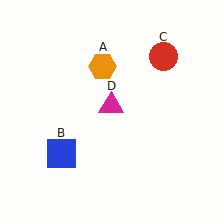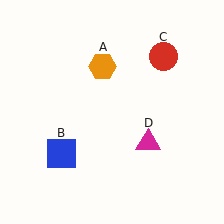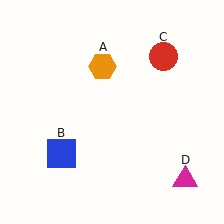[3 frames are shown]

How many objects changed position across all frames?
1 object changed position: magenta triangle (object D).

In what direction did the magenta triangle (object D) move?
The magenta triangle (object D) moved down and to the right.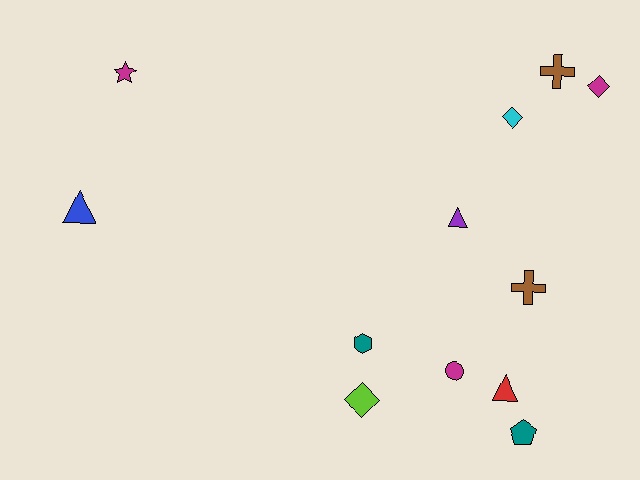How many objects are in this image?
There are 12 objects.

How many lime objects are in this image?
There is 1 lime object.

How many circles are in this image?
There is 1 circle.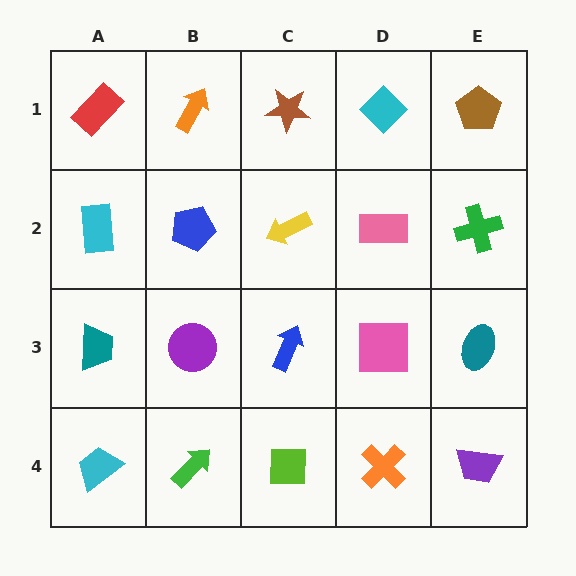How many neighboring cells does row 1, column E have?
2.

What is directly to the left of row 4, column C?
A green arrow.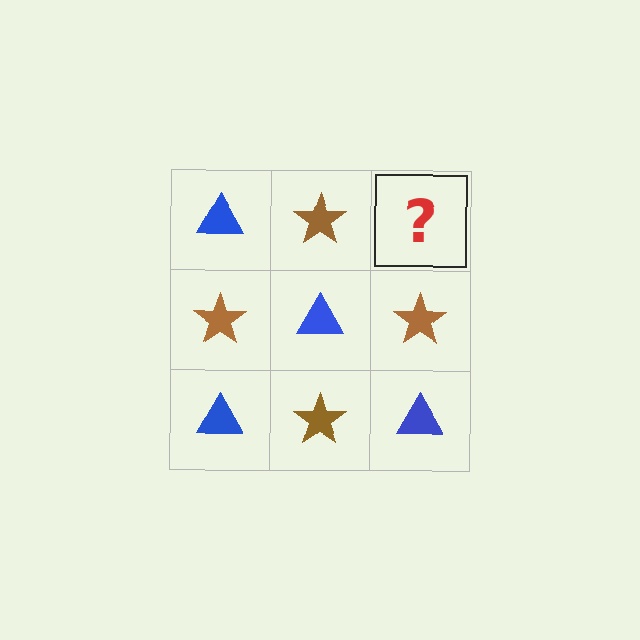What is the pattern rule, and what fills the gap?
The rule is that it alternates blue triangle and brown star in a checkerboard pattern. The gap should be filled with a blue triangle.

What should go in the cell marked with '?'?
The missing cell should contain a blue triangle.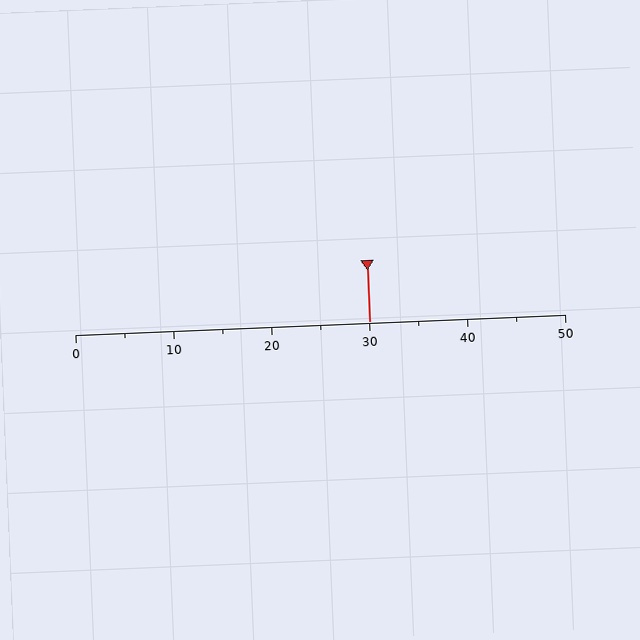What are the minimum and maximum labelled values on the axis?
The axis runs from 0 to 50.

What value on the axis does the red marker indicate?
The marker indicates approximately 30.